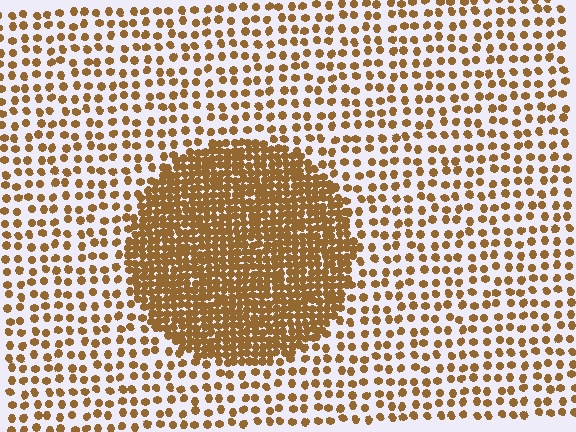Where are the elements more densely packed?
The elements are more densely packed inside the circle boundary.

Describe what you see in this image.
The image contains small brown elements arranged at two different densities. A circle-shaped region is visible where the elements are more densely packed than the surrounding area.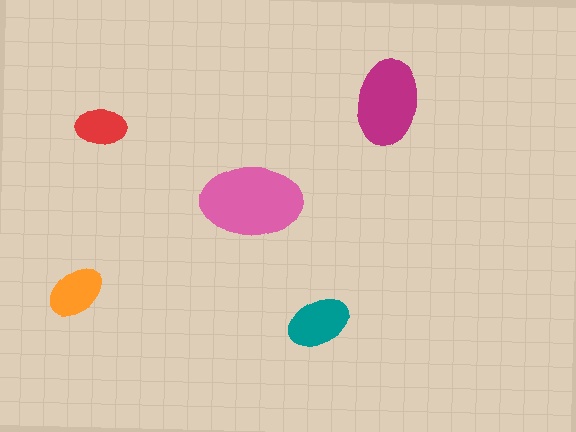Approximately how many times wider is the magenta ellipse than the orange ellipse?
About 1.5 times wider.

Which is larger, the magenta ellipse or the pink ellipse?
The pink one.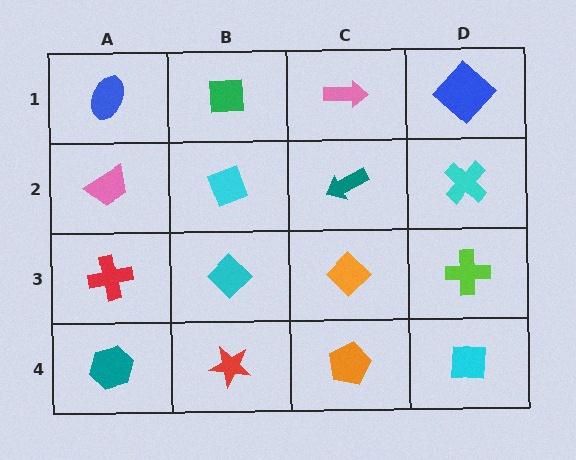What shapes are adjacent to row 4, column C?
An orange diamond (row 3, column C), a red star (row 4, column B), a cyan square (row 4, column D).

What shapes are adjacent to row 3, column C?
A teal arrow (row 2, column C), an orange pentagon (row 4, column C), a cyan diamond (row 3, column B), a lime cross (row 3, column D).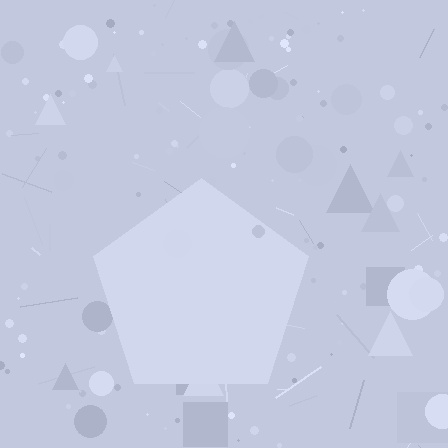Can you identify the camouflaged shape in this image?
The camouflaged shape is a pentagon.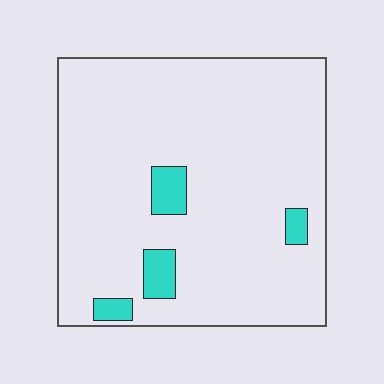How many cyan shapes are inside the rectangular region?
4.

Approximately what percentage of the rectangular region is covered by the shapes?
Approximately 5%.